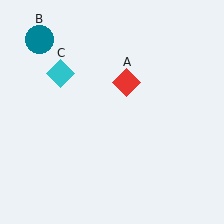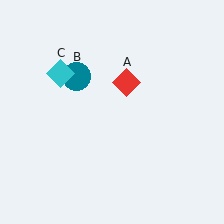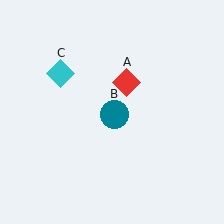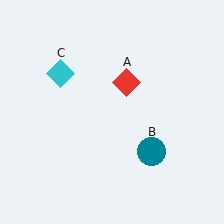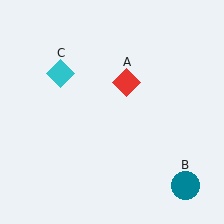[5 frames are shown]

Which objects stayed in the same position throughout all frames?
Red diamond (object A) and cyan diamond (object C) remained stationary.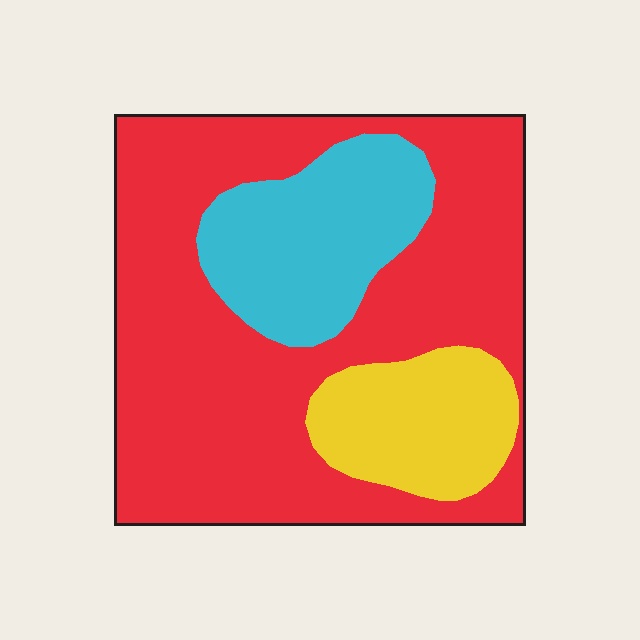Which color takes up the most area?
Red, at roughly 65%.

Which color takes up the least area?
Yellow, at roughly 15%.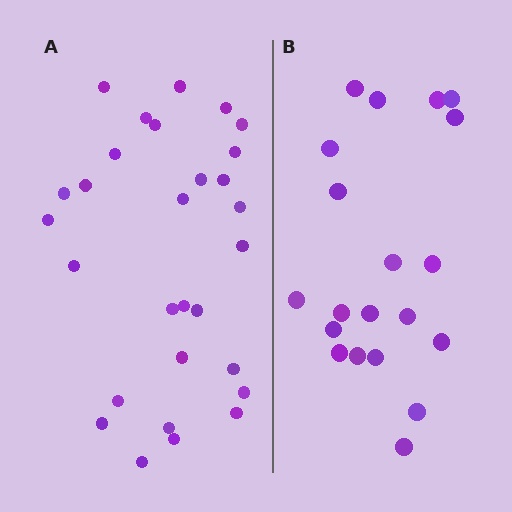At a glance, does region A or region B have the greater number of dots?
Region A (the left region) has more dots.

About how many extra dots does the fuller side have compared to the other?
Region A has roughly 8 or so more dots than region B.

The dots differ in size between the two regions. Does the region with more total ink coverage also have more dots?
No. Region B has more total ink coverage because its dots are larger, but region A actually contains more individual dots. Total area can be misleading — the number of items is what matters here.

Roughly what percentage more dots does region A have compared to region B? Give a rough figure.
About 45% more.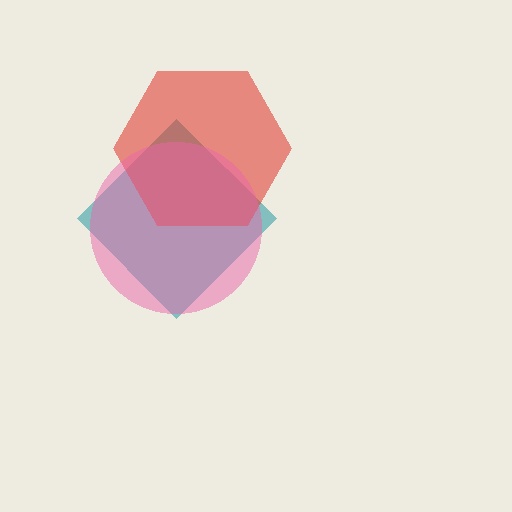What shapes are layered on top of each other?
The layered shapes are: a teal diamond, a red hexagon, a pink circle.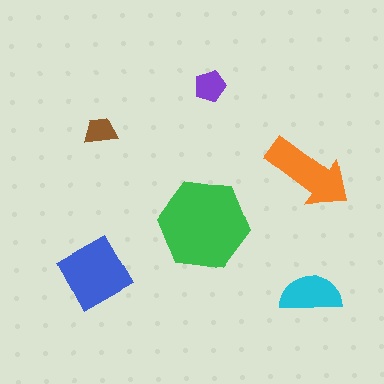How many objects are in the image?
There are 6 objects in the image.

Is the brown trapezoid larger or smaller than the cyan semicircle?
Smaller.